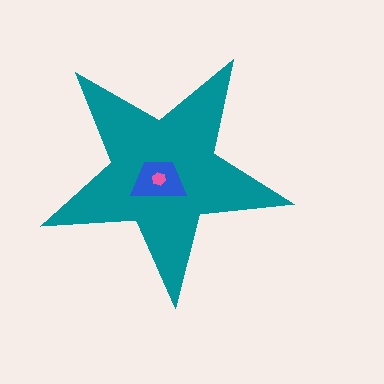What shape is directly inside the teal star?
The blue trapezoid.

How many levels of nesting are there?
3.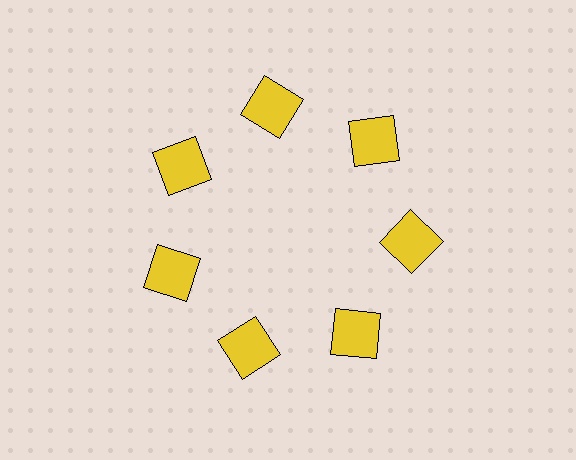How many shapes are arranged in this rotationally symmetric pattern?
There are 7 shapes, arranged in 7 groups of 1.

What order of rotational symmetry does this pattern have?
This pattern has 7-fold rotational symmetry.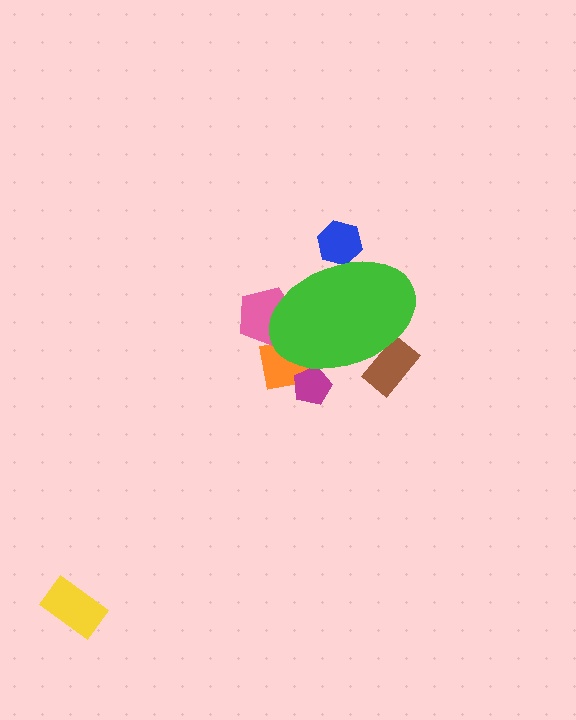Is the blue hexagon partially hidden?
Yes, the blue hexagon is partially hidden behind the green ellipse.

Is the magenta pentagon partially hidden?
Yes, the magenta pentagon is partially hidden behind the green ellipse.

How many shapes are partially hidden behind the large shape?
5 shapes are partially hidden.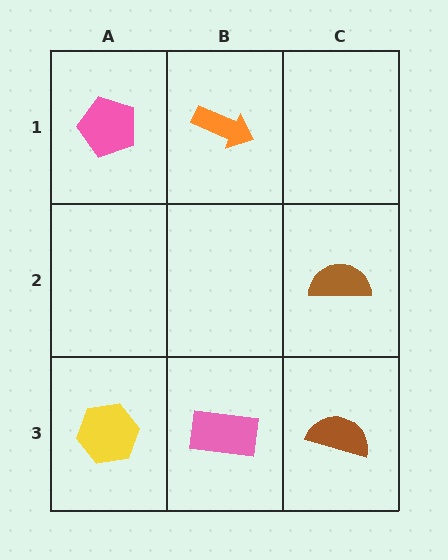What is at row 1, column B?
An orange arrow.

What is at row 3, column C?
A brown semicircle.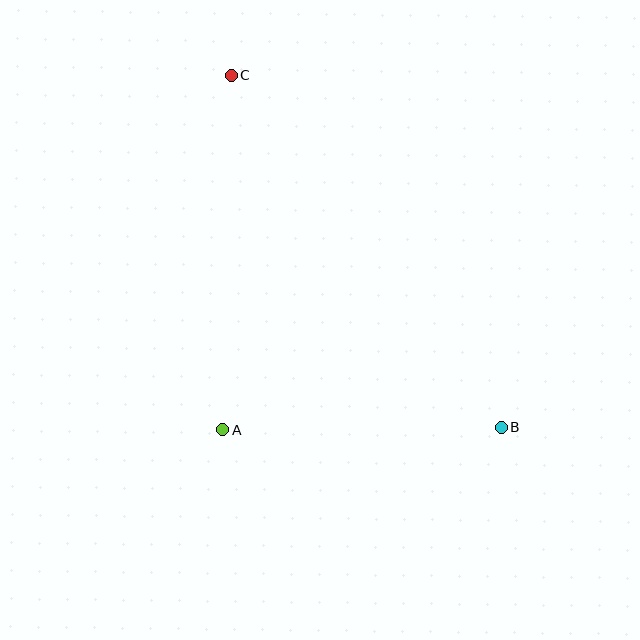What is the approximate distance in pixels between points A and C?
The distance between A and C is approximately 355 pixels.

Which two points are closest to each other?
Points A and B are closest to each other.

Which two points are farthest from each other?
Points B and C are farthest from each other.